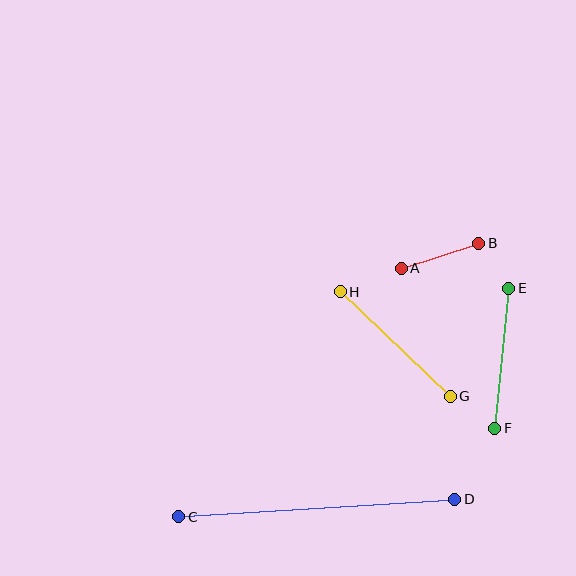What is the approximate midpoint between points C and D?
The midpoint is at approximately (317, 508) pixels.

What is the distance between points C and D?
The distance is approximately 276 pixels.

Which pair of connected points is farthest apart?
Points C and D are farthest apart.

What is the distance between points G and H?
The distance is approximately 151 pixels.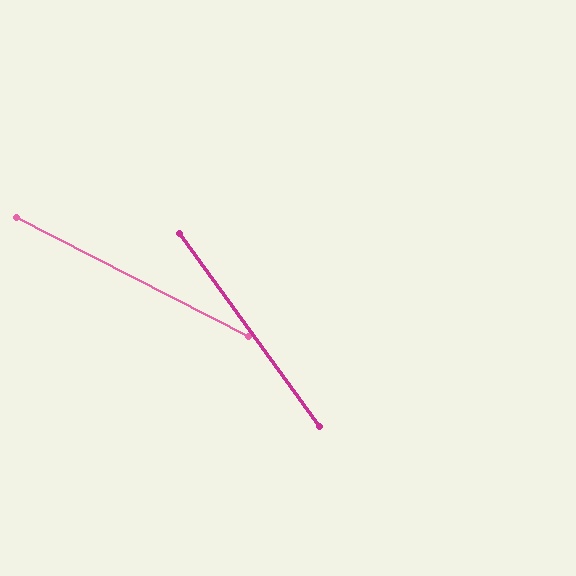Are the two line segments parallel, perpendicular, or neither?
Neither parallel nor perpendicular — they differ by about 27°.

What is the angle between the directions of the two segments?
Approximately 27 degrees.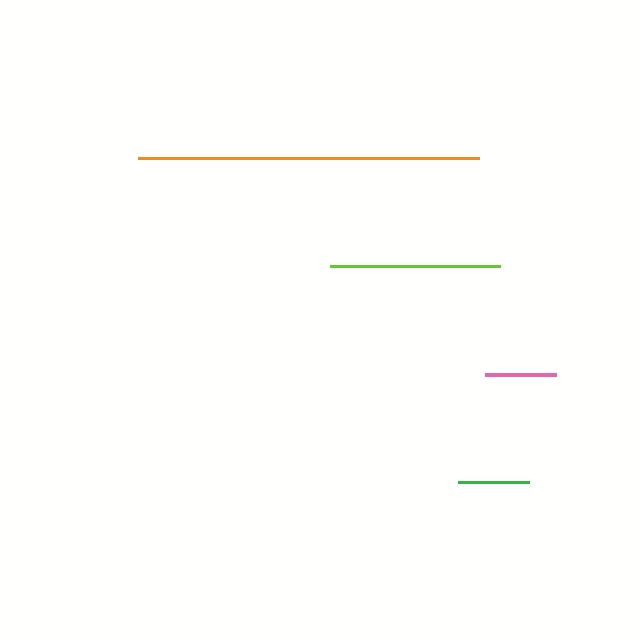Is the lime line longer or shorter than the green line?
The lime line is longer than the green line.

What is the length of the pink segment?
The pink segment is approximately 71 pixels long.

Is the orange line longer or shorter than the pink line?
The orange line is longer than the pink line.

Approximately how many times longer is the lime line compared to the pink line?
The lime line is approximately 2.4 times the length of the pink line.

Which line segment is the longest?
The orange line is the longest at approximately 341 pixels.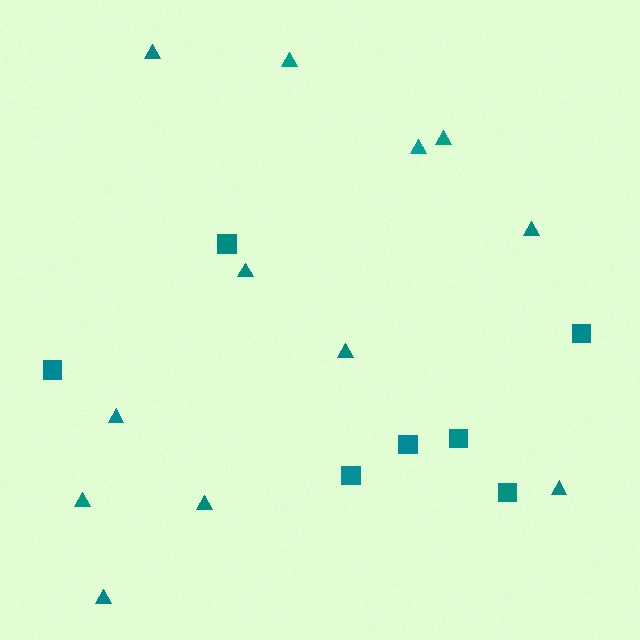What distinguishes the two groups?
There are 2 groups: one group of triangles (12) and one group of squares (7).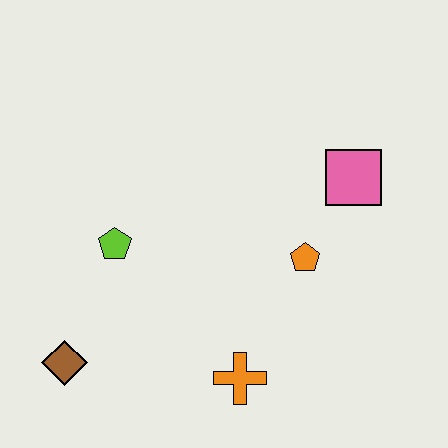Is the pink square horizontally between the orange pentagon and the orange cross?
No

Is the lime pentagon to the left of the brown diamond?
No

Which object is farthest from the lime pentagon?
The pink square is farthest from the lime pentagon.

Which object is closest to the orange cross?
The orange pentagon is closest to the orange cross.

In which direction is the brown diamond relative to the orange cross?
The brown diamond is to the left of the orange cross.